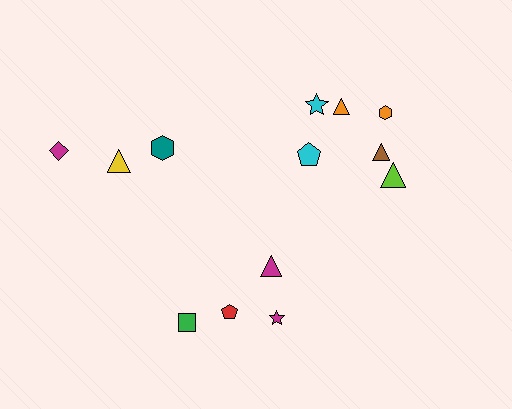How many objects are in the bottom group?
There are 4 objects.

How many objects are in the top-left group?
There are 3 objects.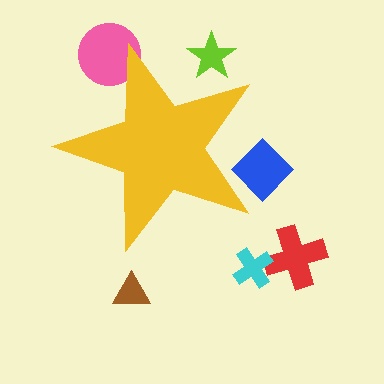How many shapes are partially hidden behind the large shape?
3 shapes are partially hidden.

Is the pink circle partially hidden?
Yes, the pink circle is partially hidden behind the yellow star.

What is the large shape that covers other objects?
A yellow star.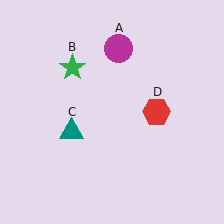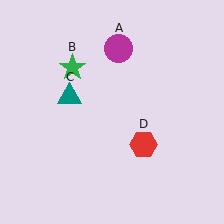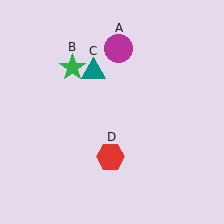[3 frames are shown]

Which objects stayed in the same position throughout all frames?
Magenta circle (object A) and green star (object B) remained stationary.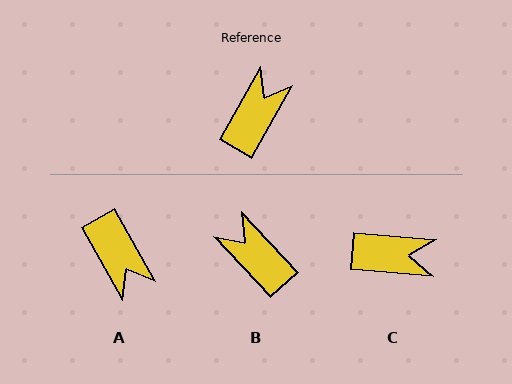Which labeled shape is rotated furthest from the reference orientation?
A, about 121 degrees away.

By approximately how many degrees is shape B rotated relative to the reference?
Approximately 73 degrees counter-clockwise.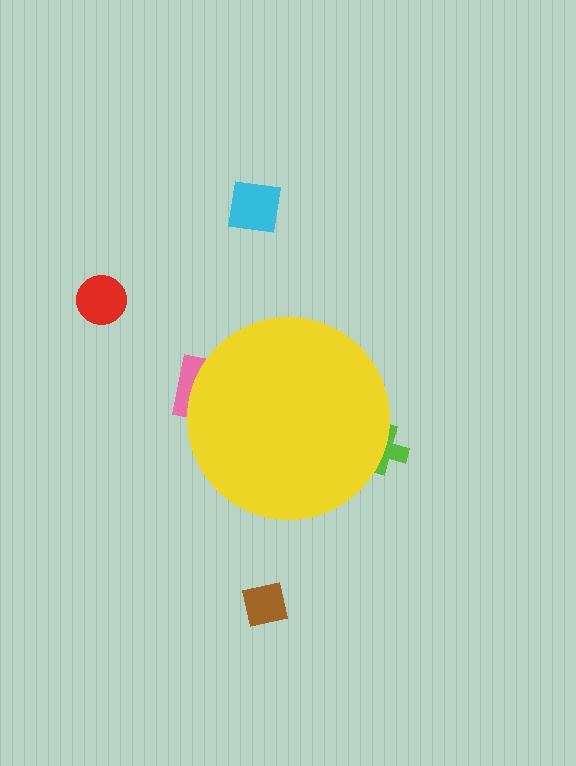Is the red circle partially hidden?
No, the red circle is fully visible.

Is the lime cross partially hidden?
Yes, the lime cross is partially hidden behind the yellow circle.